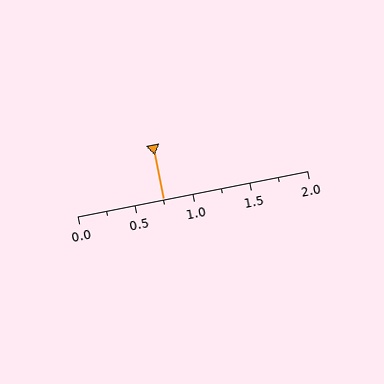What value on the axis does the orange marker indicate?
The marker indicates approximately 0.75.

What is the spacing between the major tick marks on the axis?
The major ticks are spaced 0.5 apart.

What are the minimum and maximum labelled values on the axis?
The axis runs from 0.0 to 2.0.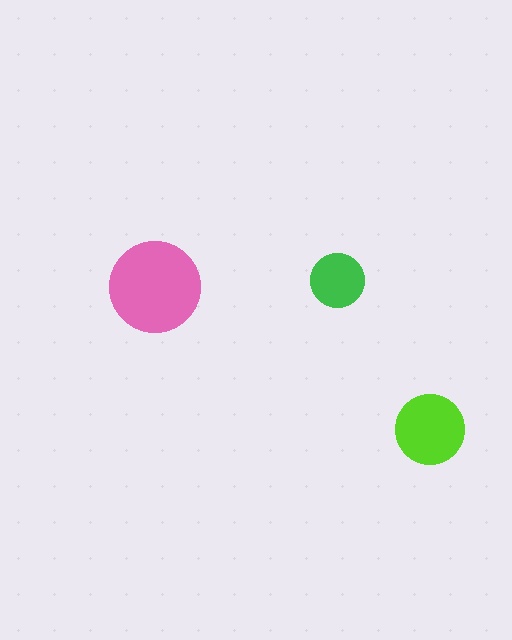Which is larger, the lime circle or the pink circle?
The pink one.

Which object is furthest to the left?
The pink circle is leftmost.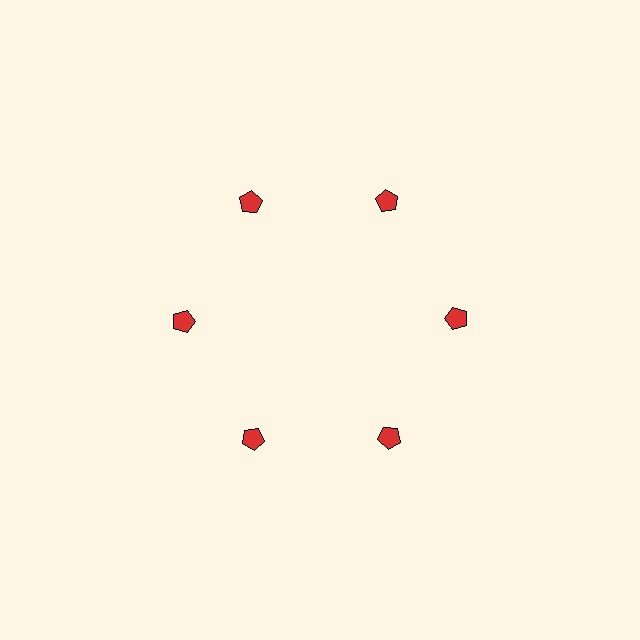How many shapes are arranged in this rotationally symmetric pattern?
There are 6 shapes, arranged in 6 groups of 1.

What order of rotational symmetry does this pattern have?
This pattern has 6-fold rotational symmetry.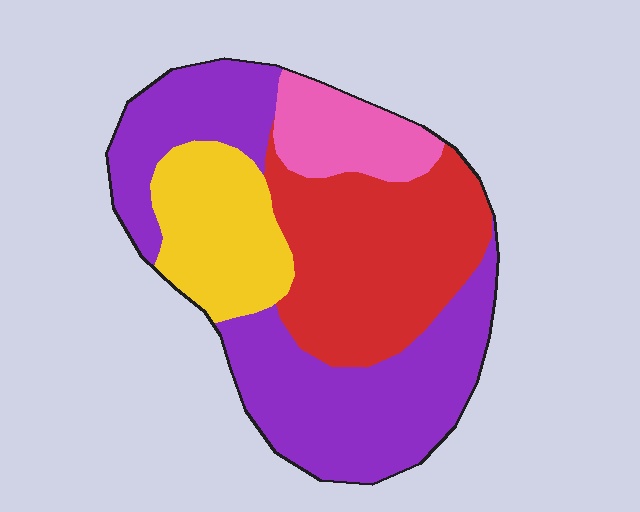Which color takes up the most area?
Purple, at roughly 40%.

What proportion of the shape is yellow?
Yellow covers around 15% of the shape.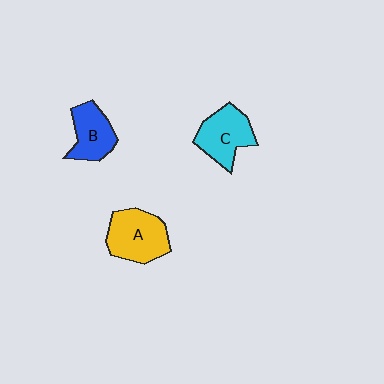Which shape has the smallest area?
Shape B (blue).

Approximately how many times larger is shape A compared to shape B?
Approximately 1.3 times.